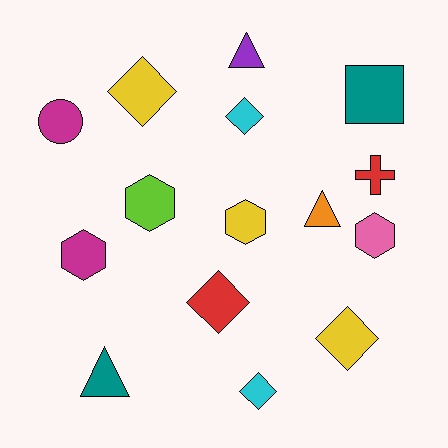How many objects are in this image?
There are 15 objects.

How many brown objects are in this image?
There are no brown objects.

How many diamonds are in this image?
There are 5 diamonds.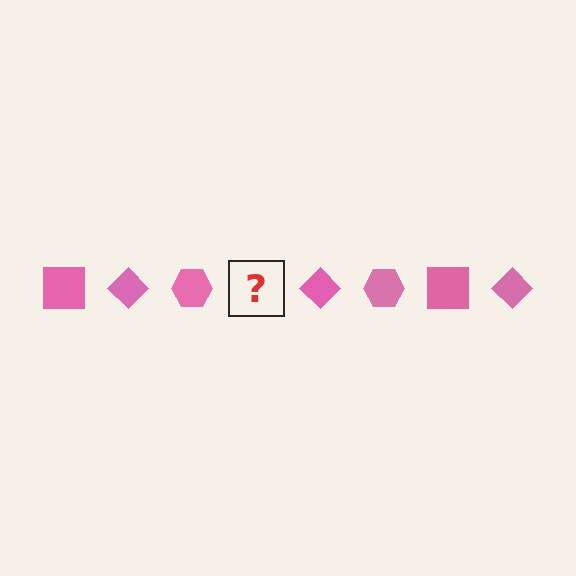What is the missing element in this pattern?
The missing element is a pink square.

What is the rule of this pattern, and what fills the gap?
The rule is that the pattern cycles through square, diamond, hexagon shapes in pink. The gap should be filled with a pink square.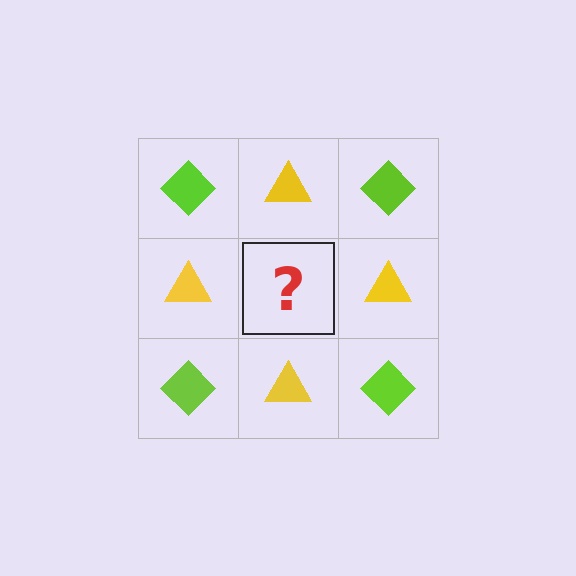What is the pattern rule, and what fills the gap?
The rule is that it alternates lime diamond and yellow triangle in a checkerboard pattern. The gap should be filled with a lime diamond.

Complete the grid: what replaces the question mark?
The question mark should be replaced with a lime diamond.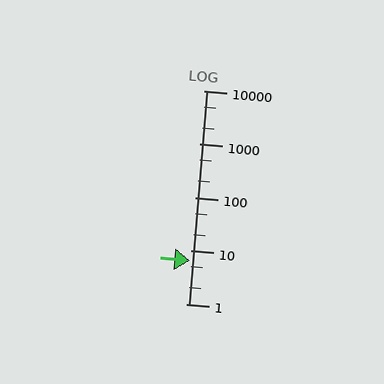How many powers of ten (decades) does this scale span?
The scale spans 4 decades, from 1 to 10000.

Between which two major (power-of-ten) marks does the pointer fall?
The pointer is between 1 and 10.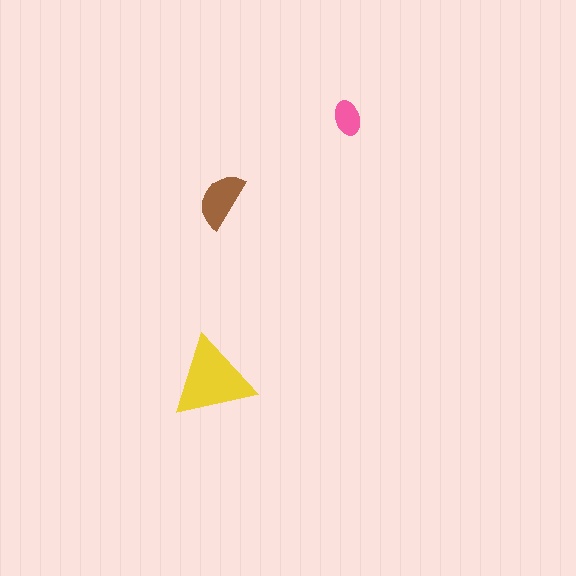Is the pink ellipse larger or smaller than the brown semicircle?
Smaller.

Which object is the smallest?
The pink ellipse.